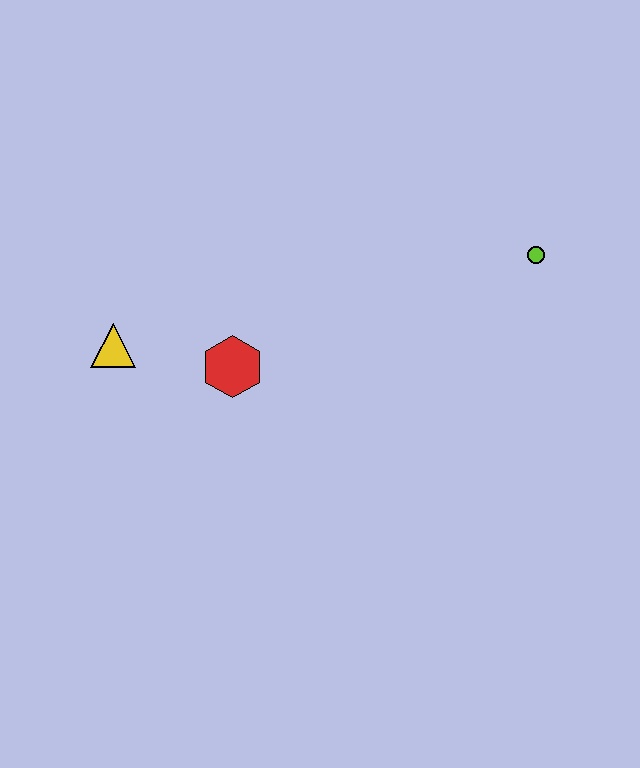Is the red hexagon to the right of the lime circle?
No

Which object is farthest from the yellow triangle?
The lime circle is farthest from the yellow triangle.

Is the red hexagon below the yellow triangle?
Yes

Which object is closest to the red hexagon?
The yellow triangle is closest to the red hexagon.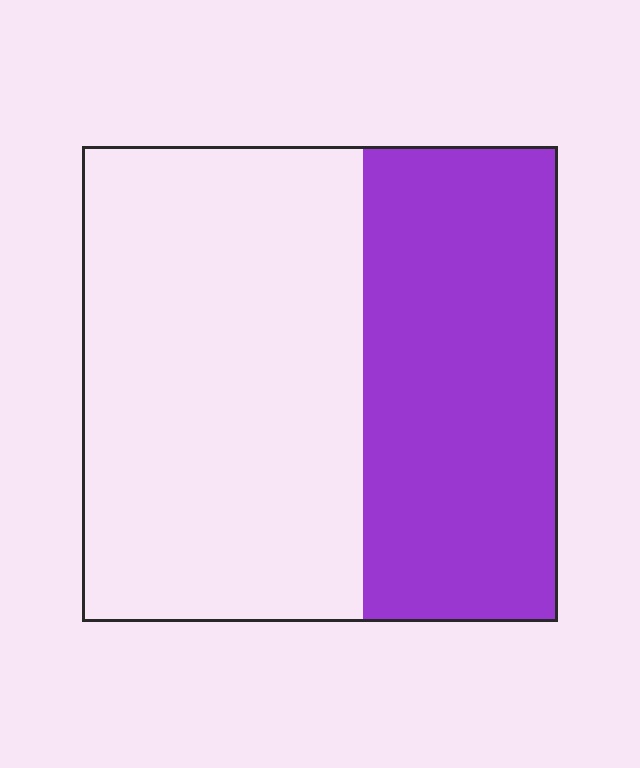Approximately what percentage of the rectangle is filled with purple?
Approximately 40%.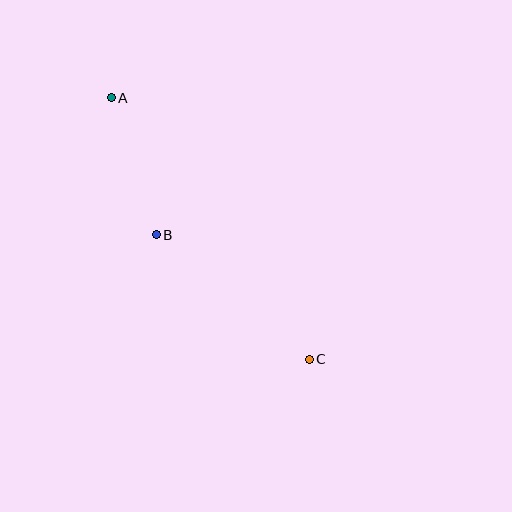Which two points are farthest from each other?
Points A and C are farthest from each other.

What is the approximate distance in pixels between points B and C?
The distance between B and C is approximately 197 pixels.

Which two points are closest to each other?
Points A and B are closest to each other.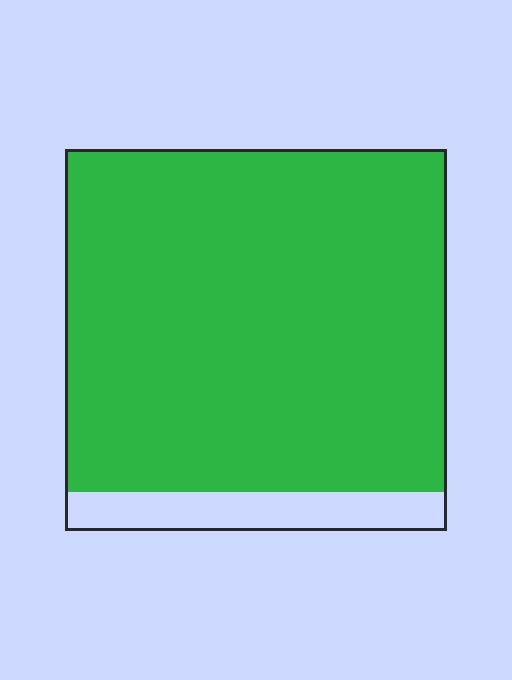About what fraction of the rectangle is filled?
About nine tenths (9/10).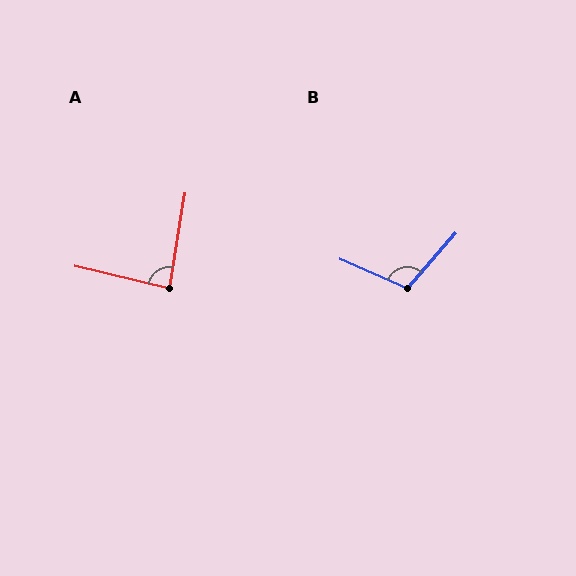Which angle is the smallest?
A, at approximately 86 degrees.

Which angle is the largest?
B, at approximately 107 degrees.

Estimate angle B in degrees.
Approximately 107 degrees.